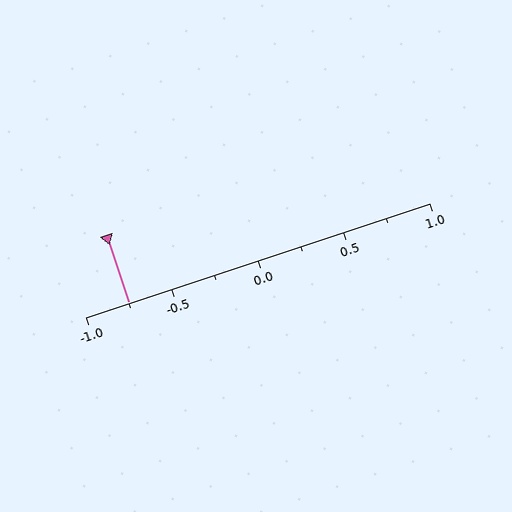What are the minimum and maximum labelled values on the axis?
The axis runs from -1.0 to 1.0.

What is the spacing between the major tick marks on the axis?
The major ticks are spaced 0.5 apart.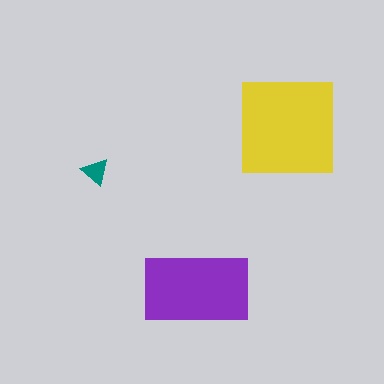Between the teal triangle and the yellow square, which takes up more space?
The yellow square.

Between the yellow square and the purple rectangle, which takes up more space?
The yellow square.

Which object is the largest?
The yellow square.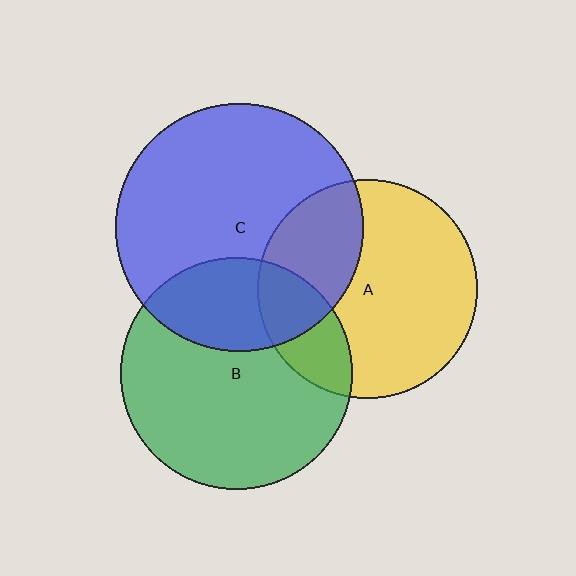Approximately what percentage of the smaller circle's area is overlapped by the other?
Approximately 30%.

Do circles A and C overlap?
Yes.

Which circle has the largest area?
Circle C (blue).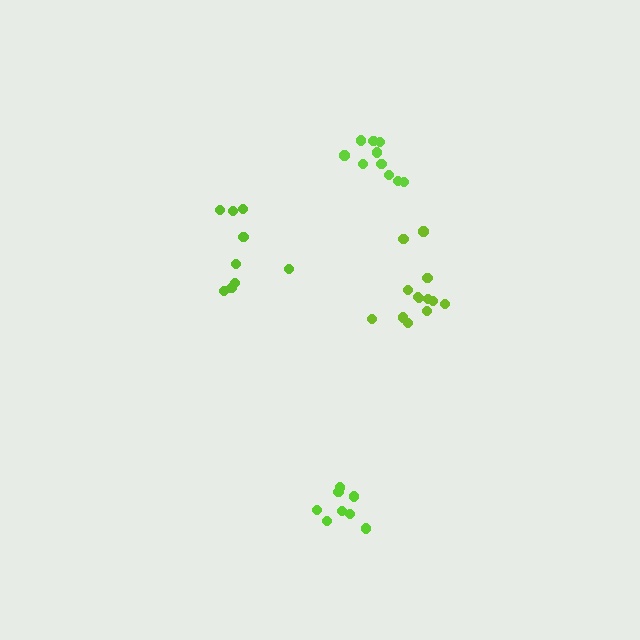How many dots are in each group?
Group 1: 10 dots, Group 2: 13 dots, Group 3: 9 dots, Group 4: 8 dots (40 total).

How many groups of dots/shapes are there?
There are 4 groups.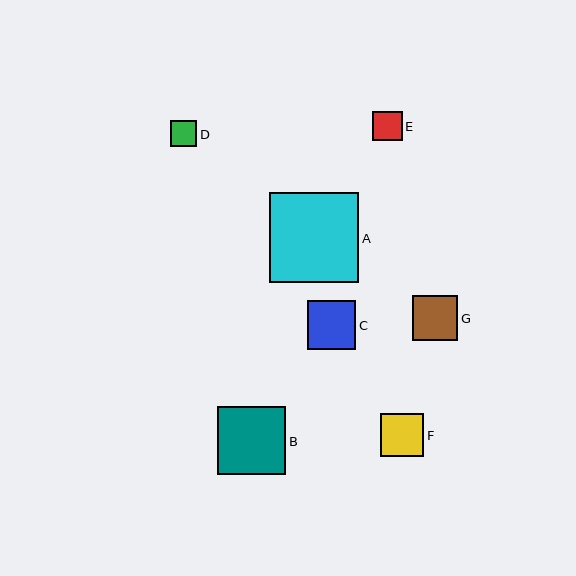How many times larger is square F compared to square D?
Square F is approximately 1.7 times the size of square D.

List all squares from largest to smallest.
From largest to smallest: A, B, C, G, F, E, D.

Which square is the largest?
Square A is the largest with a size of approximately 89 pixels.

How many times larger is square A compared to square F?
Square A is approximately 2.0 times the size of square F.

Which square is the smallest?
Square D is the smallest with a size of approximately 27 pixels.